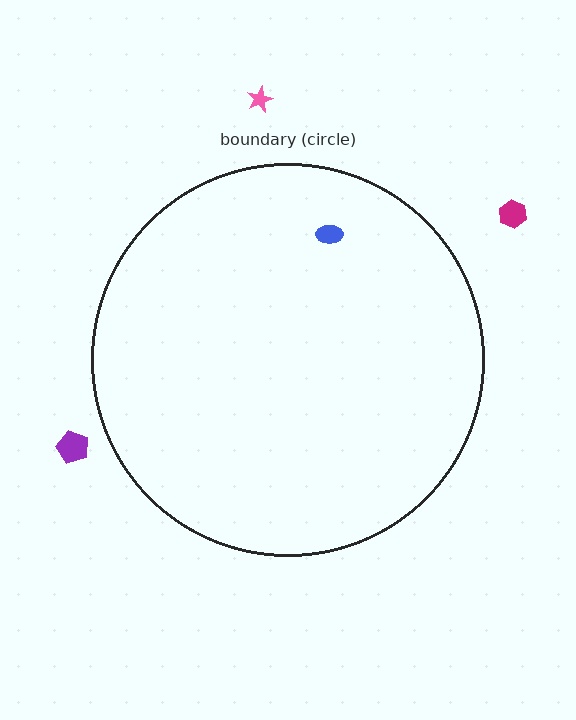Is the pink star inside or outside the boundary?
Outside.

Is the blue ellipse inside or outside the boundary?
Inside.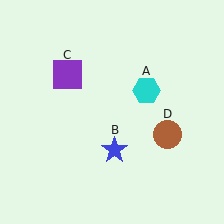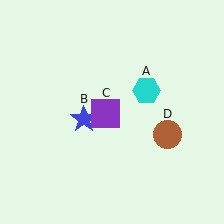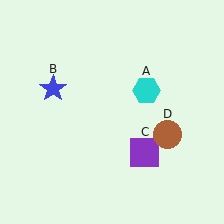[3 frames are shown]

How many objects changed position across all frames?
2 objects changed position: blue star (object B), purple square (object C).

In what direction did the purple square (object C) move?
The purple square (object C) moved down and to the right.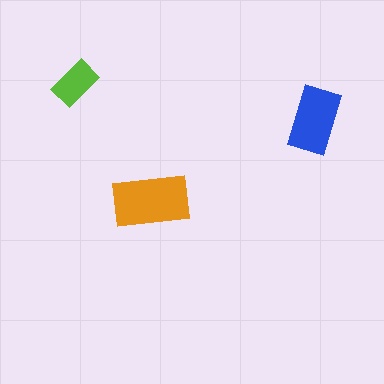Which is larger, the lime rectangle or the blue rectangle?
The blue one.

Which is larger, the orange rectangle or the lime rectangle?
The orange one.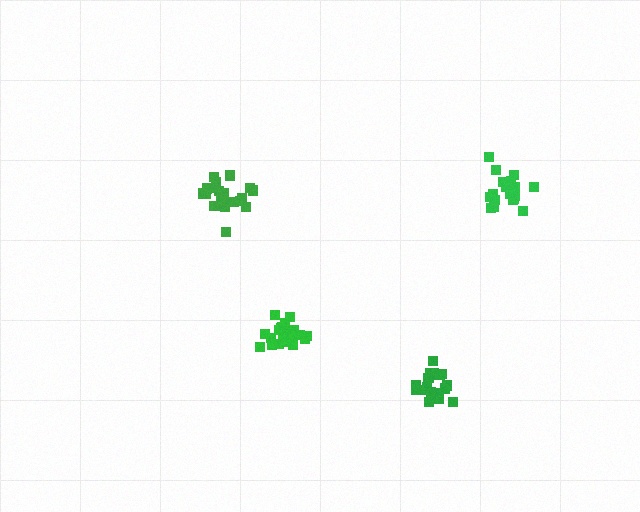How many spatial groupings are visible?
There are 4 spatial groupings.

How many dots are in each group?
Group 1: 20 dots, Group 2: 17 dots, Group 3: 21 dots, Group 4: 21 dots (79 total).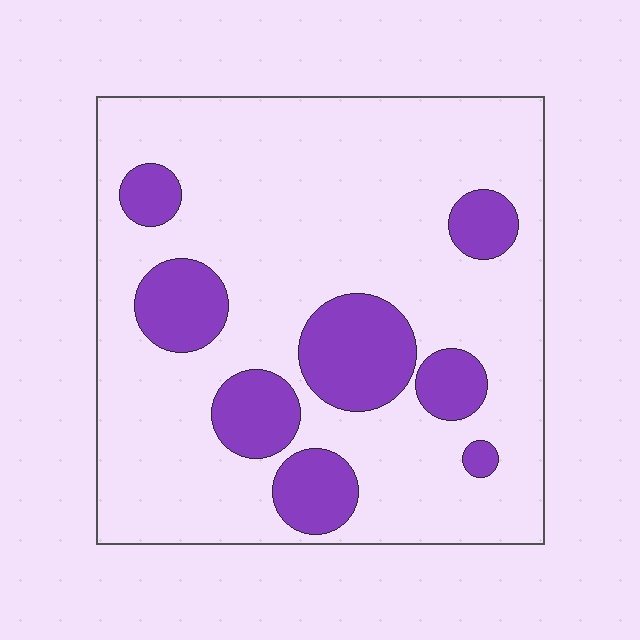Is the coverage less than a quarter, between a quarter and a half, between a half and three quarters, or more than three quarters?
Less than a quarter.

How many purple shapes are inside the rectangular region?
8.